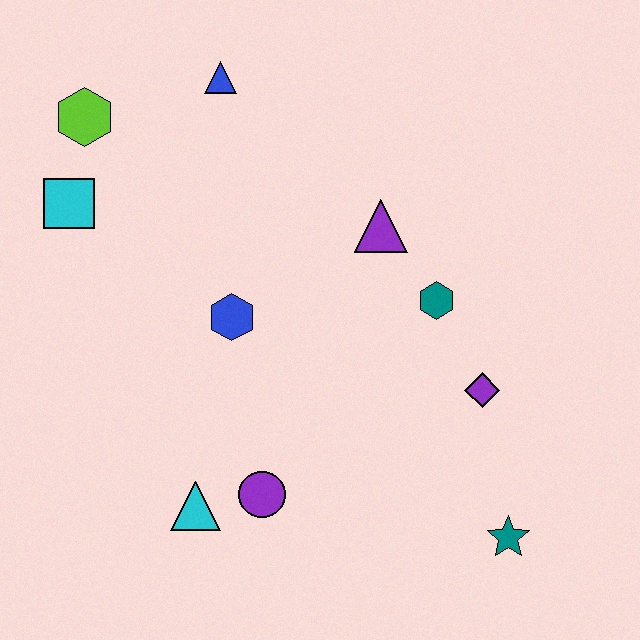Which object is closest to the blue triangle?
The lime hexagon is closest to the blue triangle.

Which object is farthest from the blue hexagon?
The teal star is farthest from the blue hexagon.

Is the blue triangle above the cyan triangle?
Yes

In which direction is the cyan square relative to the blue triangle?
The cyan square is to the left of the blue triangle.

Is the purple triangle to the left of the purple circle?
No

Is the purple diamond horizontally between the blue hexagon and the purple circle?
No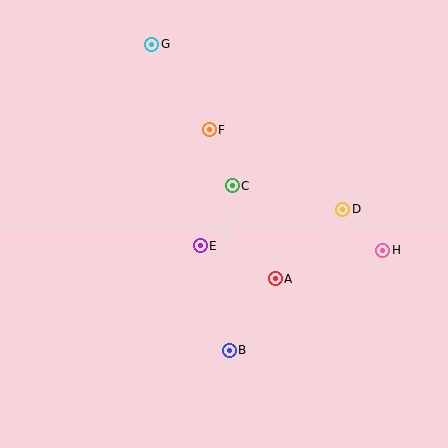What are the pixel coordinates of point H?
Point H is at (383, 250).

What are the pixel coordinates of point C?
Point C is at (232, 186).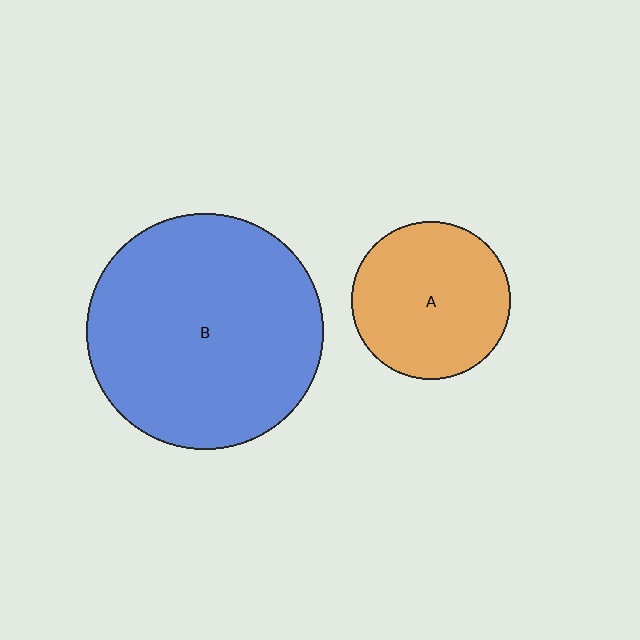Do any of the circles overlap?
No, none of the circles overlap.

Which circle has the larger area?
Circle B (blue).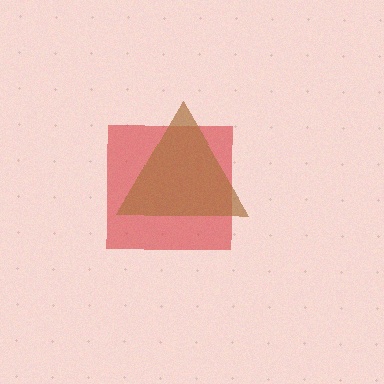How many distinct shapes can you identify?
There are 2 distinct shapes: a red square, a brown triangle.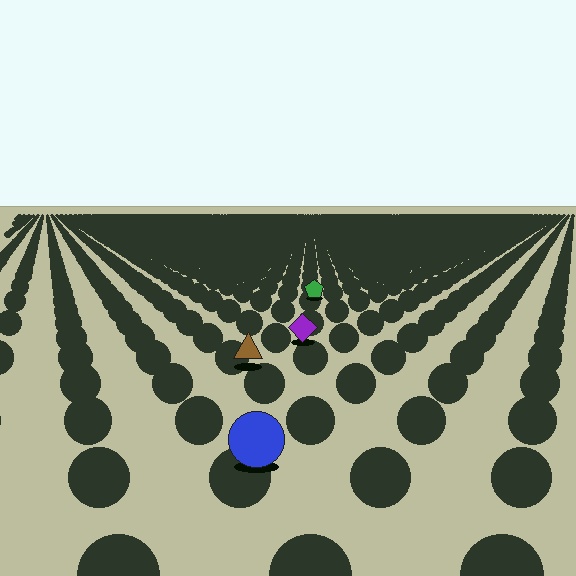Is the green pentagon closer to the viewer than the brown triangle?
No. The brown triangle is closer — you can tell from the texture gradient: the ground texture is coarser near it.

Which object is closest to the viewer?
The blue circle is closest. The texture marks near it are larger and more spread out.